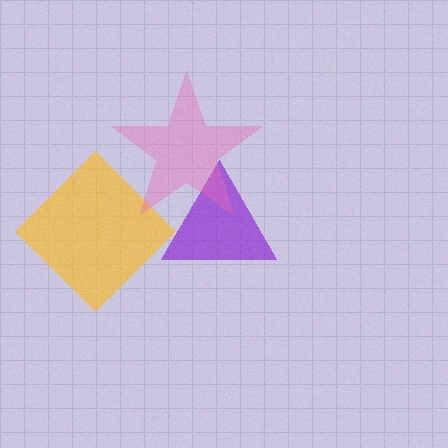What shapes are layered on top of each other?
The layered shapes are: a purple triangle, a yellow diamond, a pink star.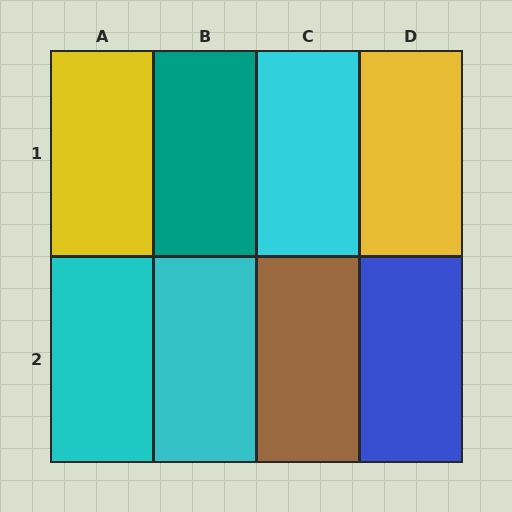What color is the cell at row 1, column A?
Yellow.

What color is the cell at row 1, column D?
Yellow.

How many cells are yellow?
2 cells are yellow.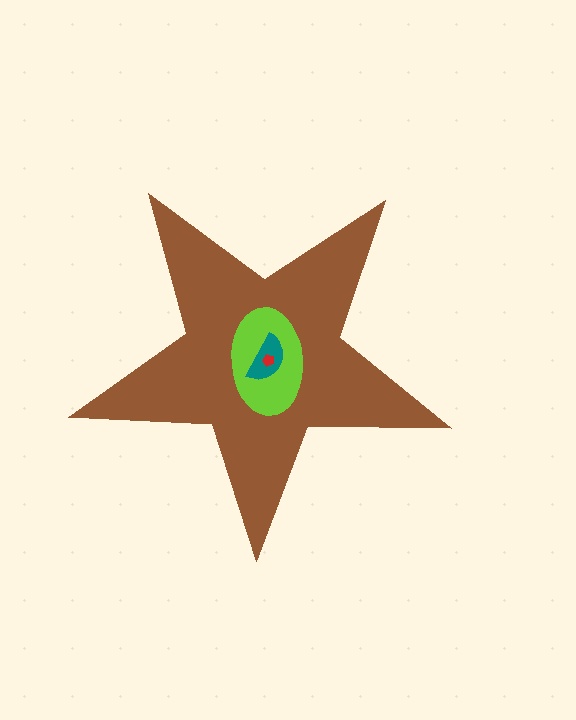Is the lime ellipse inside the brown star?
Yes.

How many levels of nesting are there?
4.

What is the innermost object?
The red pentagon.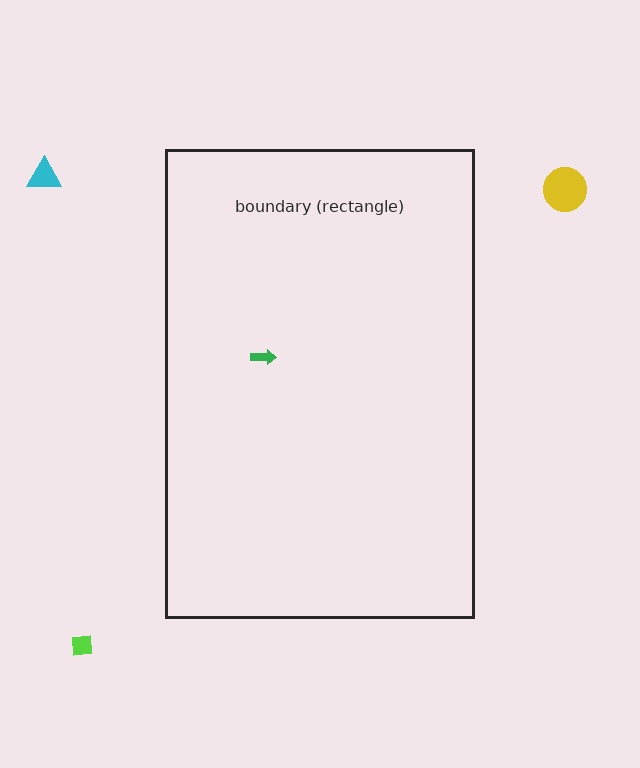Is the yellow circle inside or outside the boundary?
Outside.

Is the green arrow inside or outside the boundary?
Inside.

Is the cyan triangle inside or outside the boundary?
Outside.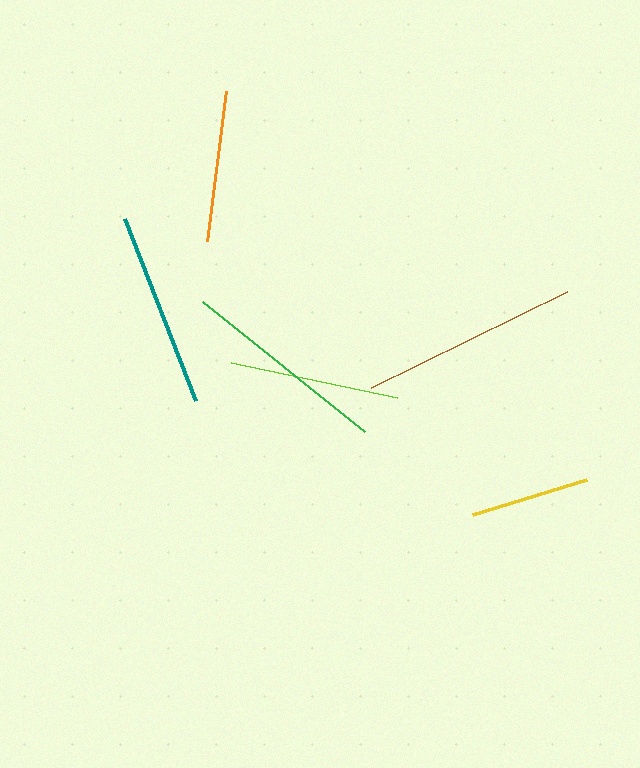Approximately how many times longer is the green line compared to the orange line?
The green line is approximately 1.4 times the length of the orange line.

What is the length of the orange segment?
The orange segment is approximately 152 pixels long.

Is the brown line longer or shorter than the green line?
The brown line is longer than the green line.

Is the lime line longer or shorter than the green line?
The green line is longer than the lime line.